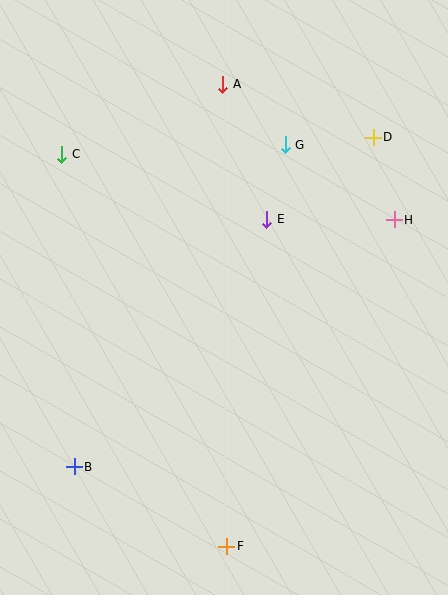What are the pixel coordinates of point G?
Point G is at (285, 145).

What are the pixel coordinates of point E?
Point E is at (267, 219).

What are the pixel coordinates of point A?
Point A is at (223, 84).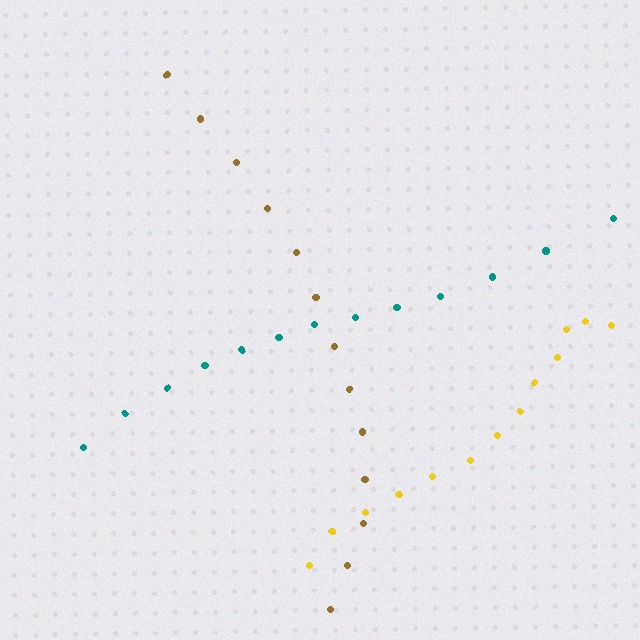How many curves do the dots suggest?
There are 3 distinct paths.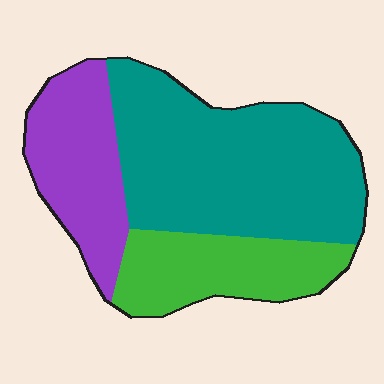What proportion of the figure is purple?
Purple covers around 25% of the figure.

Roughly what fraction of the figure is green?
Green covers 23% of the figure.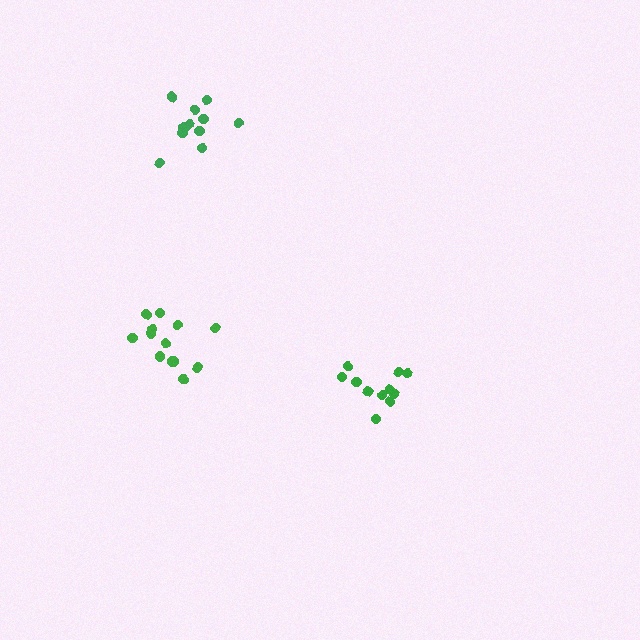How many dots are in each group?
Group 1: 11 dots, Group 2: 13 dots, Group 3: 13 dots (37 total).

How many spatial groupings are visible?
There are 3 spatial groupings.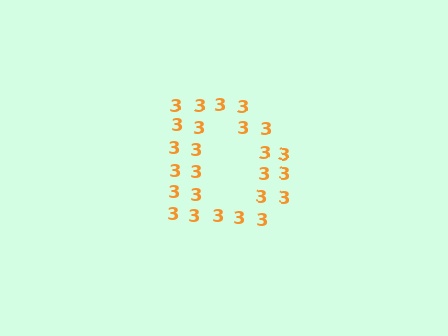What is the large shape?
The large shape is the letter D.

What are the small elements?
The small elements are digit 3's.